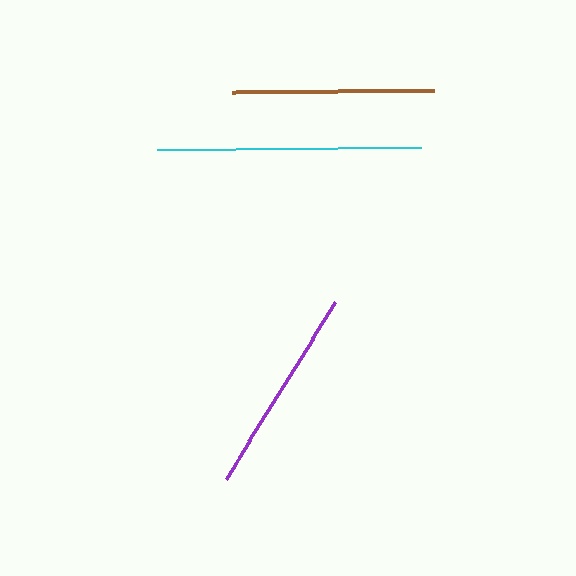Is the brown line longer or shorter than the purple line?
The purple line is longer than the brown line.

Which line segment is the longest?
The cyan line is the longest at approximately 264 pixels.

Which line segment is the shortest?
The brown line is the shortest at approximately 202 pixels.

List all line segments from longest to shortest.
From longest to shortest: cyan, purple, brown.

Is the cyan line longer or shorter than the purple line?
The cyan line is longer than the purple line.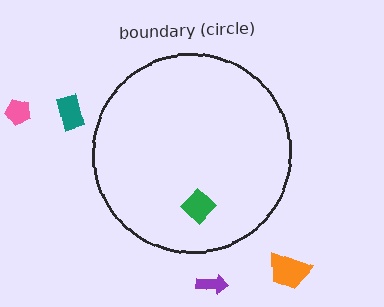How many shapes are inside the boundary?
1 inside, 4 outside.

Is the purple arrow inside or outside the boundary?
Outside.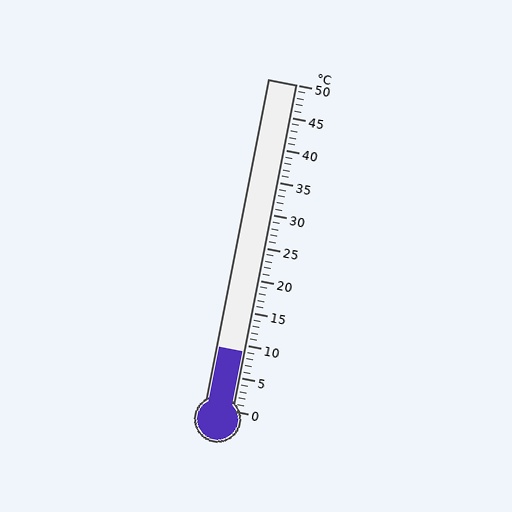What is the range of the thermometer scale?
The thermometer scale ranges from 0°C to 50°C.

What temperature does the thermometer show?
The thermometer shows approximately 9°C.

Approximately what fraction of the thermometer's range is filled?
The thermometer is filled to approximately 20% of its range.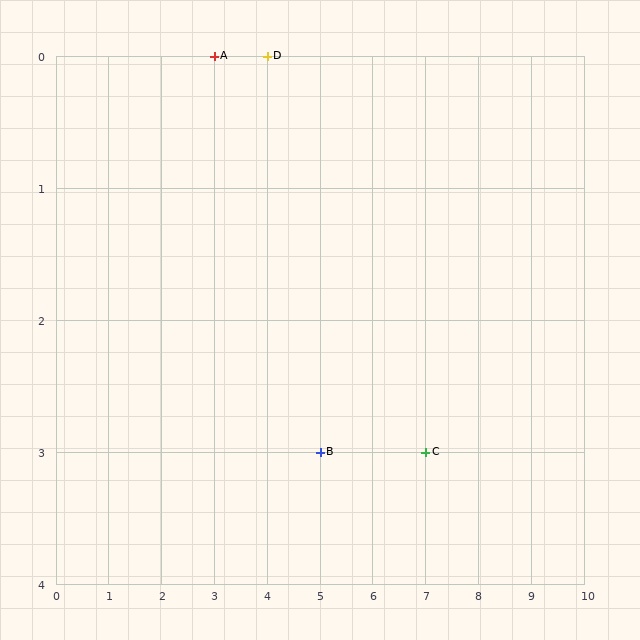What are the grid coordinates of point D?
Point D is at grid coordinates (4, 0).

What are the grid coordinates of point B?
Point B is at grid coordinates (5, 3).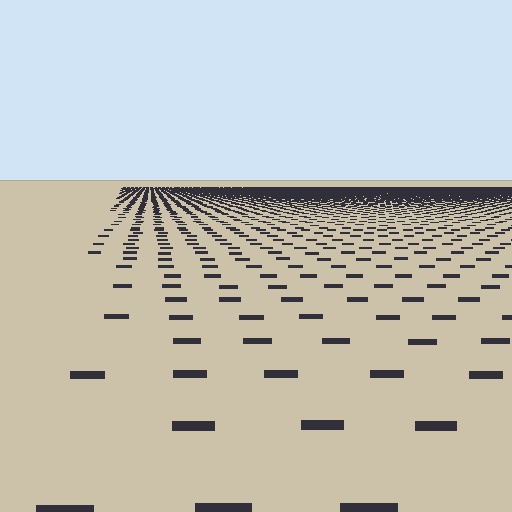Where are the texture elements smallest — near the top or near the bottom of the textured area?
Near the top.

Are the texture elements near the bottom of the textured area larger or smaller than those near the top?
Larger. Near the bottom, elements are closer to the viewer and appear at a bigger on-screen size.